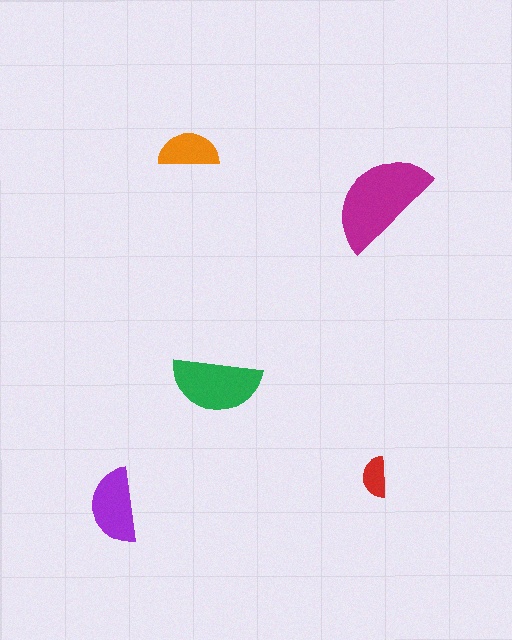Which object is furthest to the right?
The magenta semicircle is rightmost.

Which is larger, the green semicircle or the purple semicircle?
The green one.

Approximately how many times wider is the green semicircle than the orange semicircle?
About 1.5 times wider.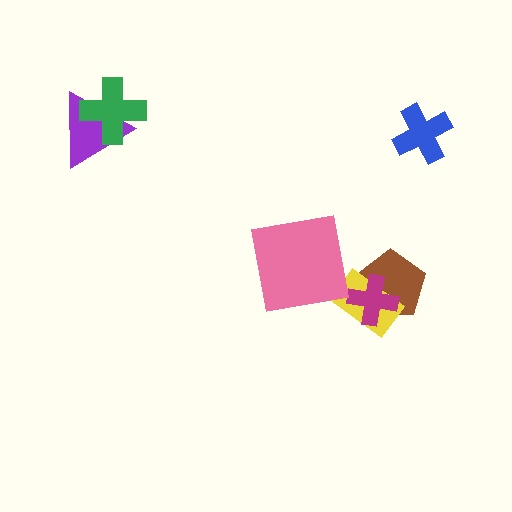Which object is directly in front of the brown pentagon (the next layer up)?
The yellow rectangle is directly in front of the brown pentagon.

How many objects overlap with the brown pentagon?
2 objects overlap with the brown pentagon.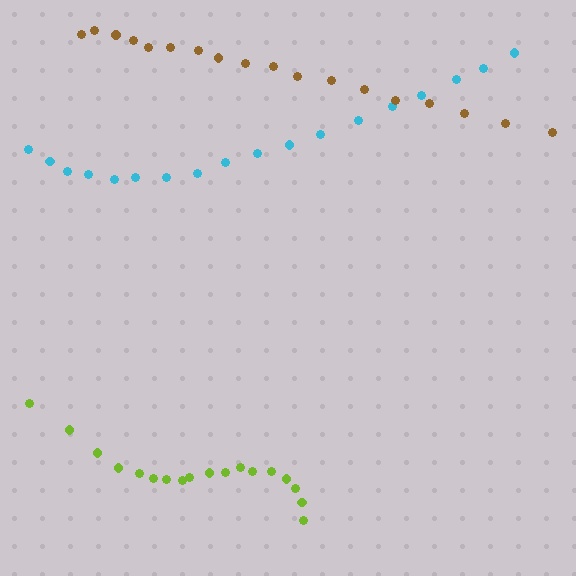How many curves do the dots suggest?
There are 3 distinct paths.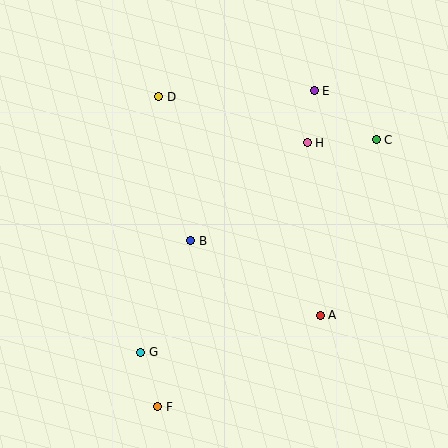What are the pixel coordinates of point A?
Point A is at (320, 315).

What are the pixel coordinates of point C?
Point C is at (376, 140).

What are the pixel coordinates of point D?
Point D is at (159, 97).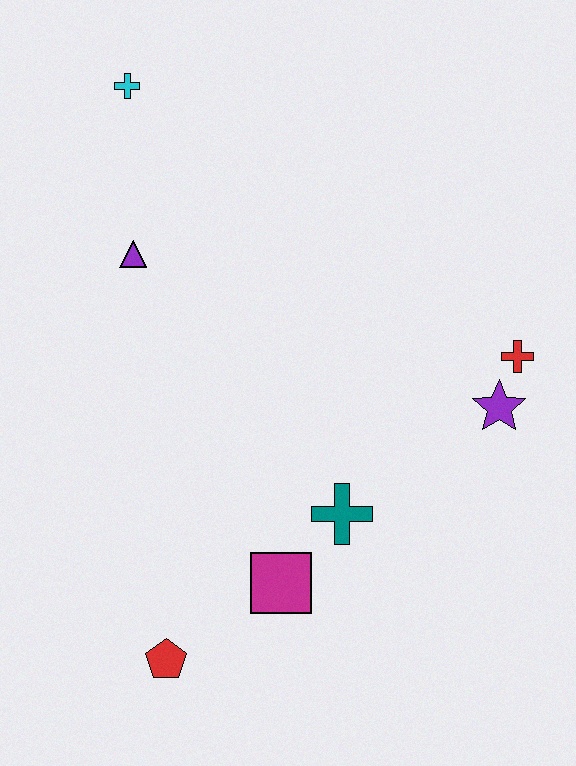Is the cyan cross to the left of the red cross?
Yes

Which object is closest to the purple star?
The red cross is closest to the purple star.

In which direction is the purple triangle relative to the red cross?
The purple triangle is to the left of the red cross.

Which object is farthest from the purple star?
The cyan cross is farthest from the purple star.